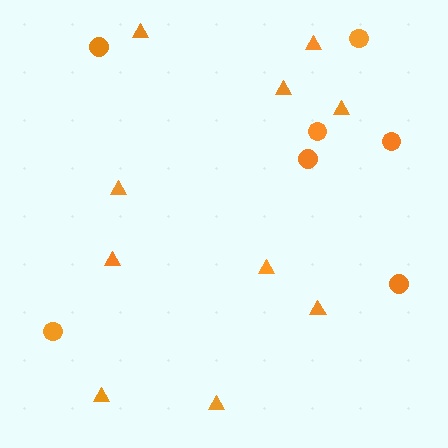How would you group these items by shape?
There are 2 groups: one group of triangles (10) and one group of circles (7).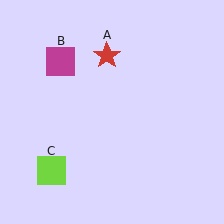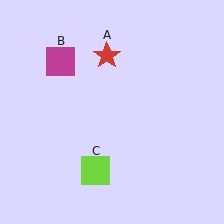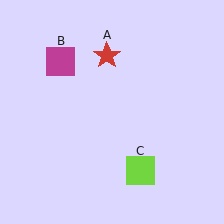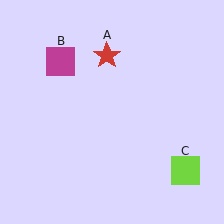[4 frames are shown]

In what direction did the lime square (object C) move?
The lime square (object C) moved right.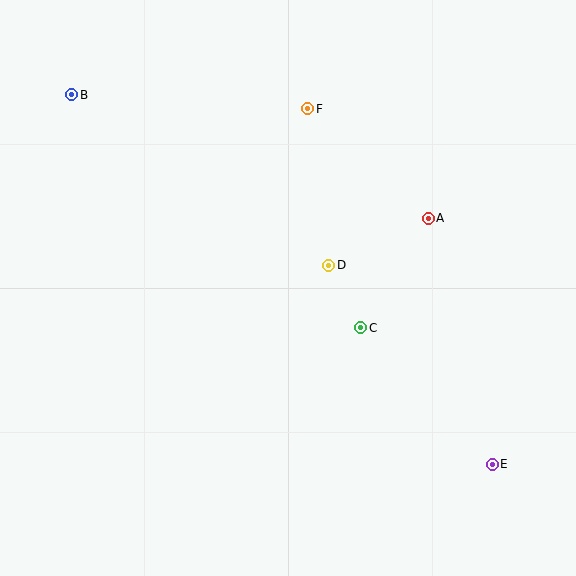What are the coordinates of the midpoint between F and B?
The midpoint between F and B is at (190, 102).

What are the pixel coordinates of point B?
Point B is at (72, 95).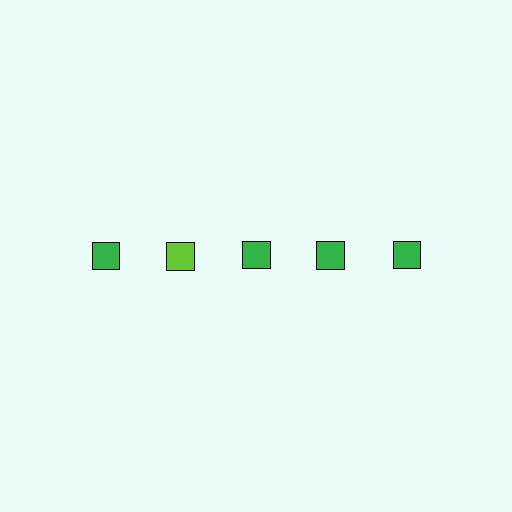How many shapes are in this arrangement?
There are 5 shapes arranged in a grid pattern.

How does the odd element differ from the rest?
It has a different color: lime instead of green.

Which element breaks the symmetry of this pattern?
The lime square in the top row, second from left column breaks the symmetry. All other shapes are green squares.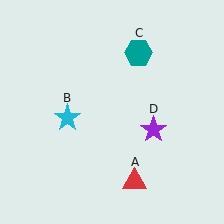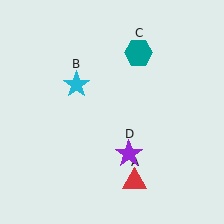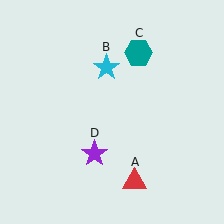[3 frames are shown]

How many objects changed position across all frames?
2 objects changed position: cyan star (object B), purple star (object D).